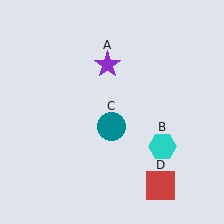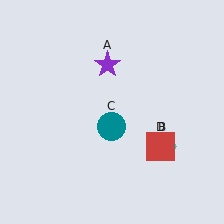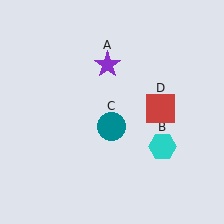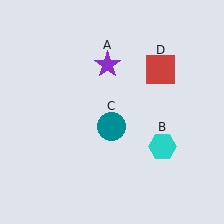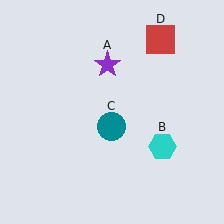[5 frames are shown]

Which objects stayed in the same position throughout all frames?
Purple star (object A) and cyan hexagon (object B) and teal circle (object C) remained stationary.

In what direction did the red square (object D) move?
The red square (object D) moved up.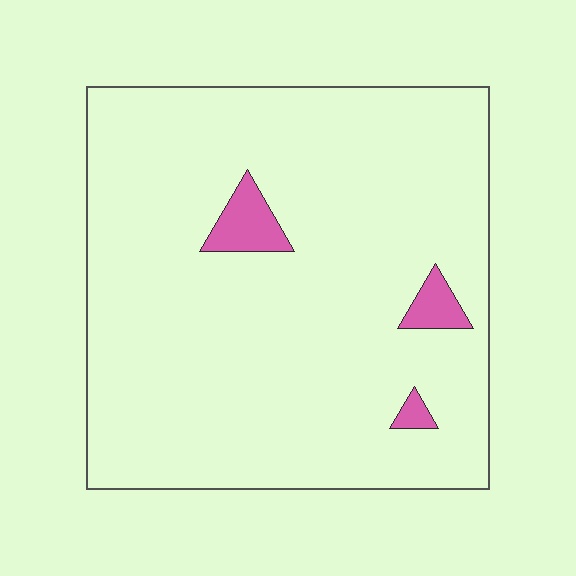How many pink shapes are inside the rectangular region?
3.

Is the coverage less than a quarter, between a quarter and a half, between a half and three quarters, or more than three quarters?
Less than a quarter.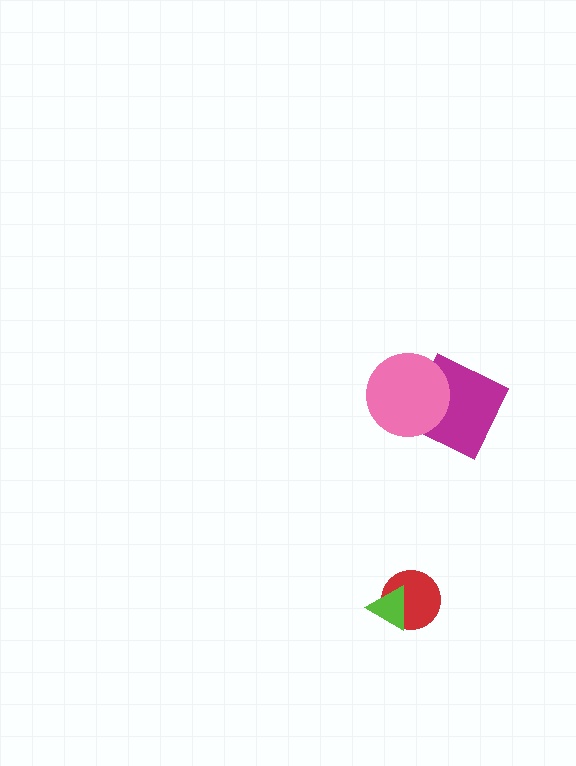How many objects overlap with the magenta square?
1 object overlaps with the magenta square.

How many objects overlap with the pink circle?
1 object overlaps with the pink circle.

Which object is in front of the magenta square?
The pink circle is in front of the magenta square.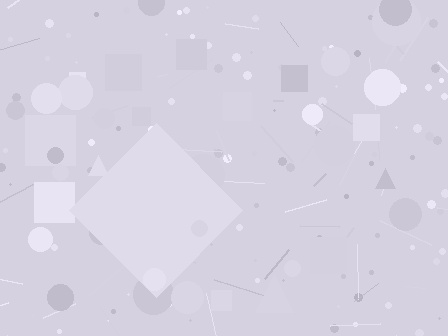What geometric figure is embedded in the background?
A diamond is embedded in the background.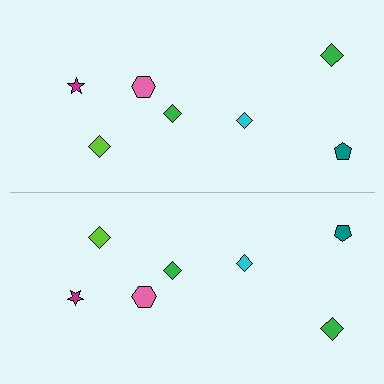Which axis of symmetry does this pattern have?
The pattern has a horizontal axis of symmetry running through the center of the image.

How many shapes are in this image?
There are 14 shapes in this image.